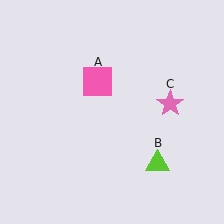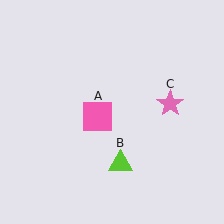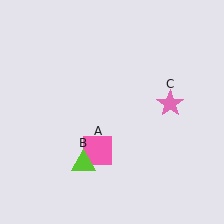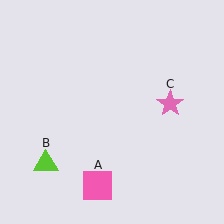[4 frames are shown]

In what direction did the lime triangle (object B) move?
The lime triangle (object B) moved left.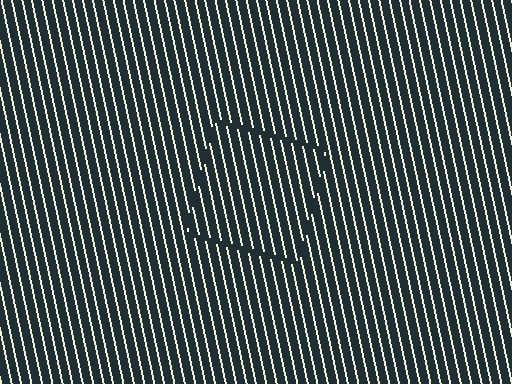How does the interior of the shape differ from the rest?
The interior of the shape contains the same grating, shifted by half a period — the contour is defined by the phase discontinuity where line-ends from the inner and outer gratings abut.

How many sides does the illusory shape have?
4 sides — the line-ends trace a square.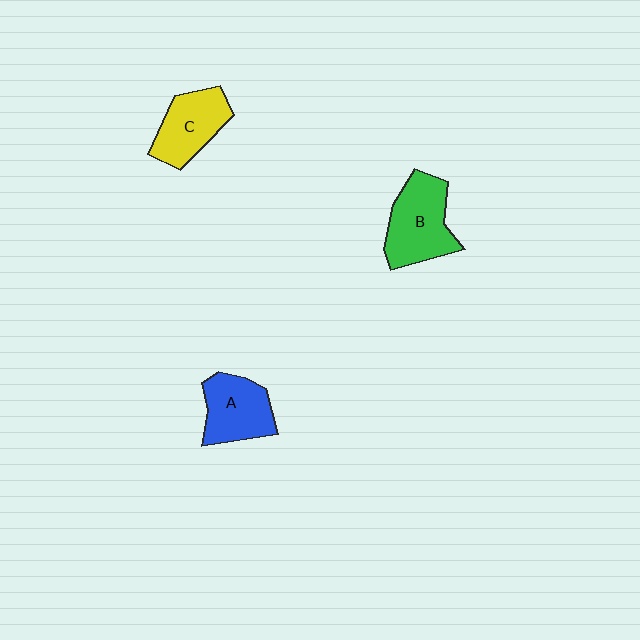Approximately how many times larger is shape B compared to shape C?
Approximately 1.2 times.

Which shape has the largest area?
Shape B (green).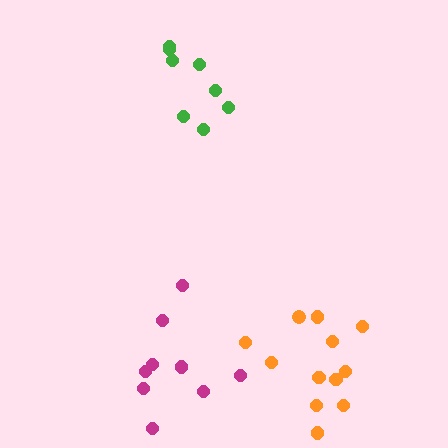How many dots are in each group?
Group 1: 9 dots, Group 2: 12 dots, Group 3: 8 dots (29 total).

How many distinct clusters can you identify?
There are 3 distinct clusters.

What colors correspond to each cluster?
The clusters are colored: magenta, orange, green.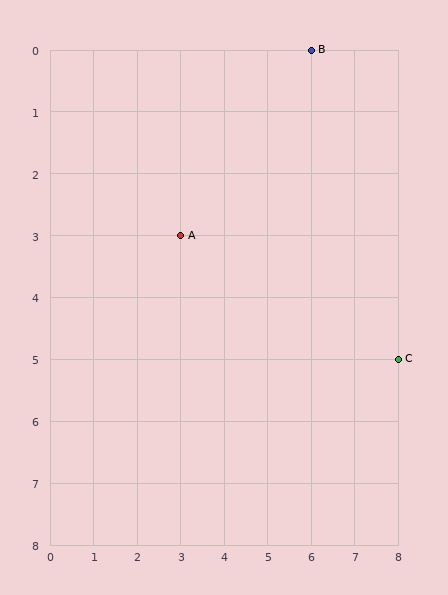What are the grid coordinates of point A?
Point A is at grid coordinates (3, 3).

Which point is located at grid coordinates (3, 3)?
Point A is at (3, 3).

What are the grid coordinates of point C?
Point C is at grid coordinates (8, 5).